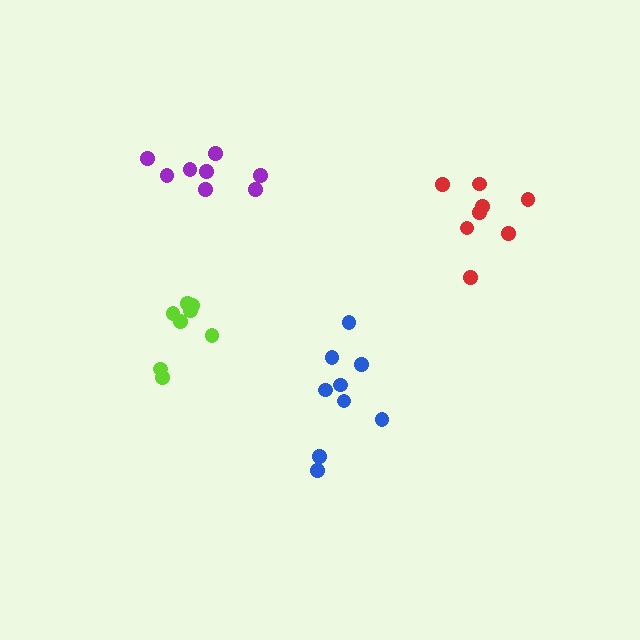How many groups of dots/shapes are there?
There are 4 groups.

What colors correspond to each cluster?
The clusters are colored: red, blue, lime, purple.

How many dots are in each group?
Group 1: 8 dots, Group 2: 9 dots, Group 3: 8 dots, Group 4: 8 dots (33 total).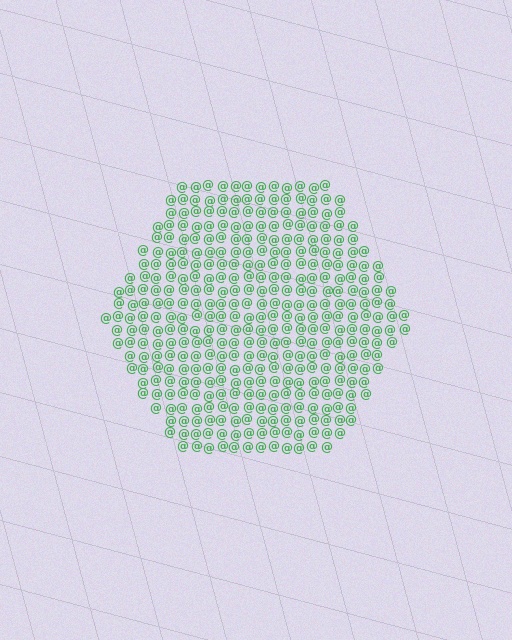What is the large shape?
The large shape is a hexagon.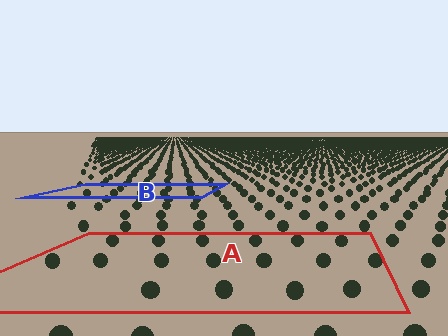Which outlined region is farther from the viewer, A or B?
Region B is farther from the viewer — the texture elements inside it appear smaller and more densely packed.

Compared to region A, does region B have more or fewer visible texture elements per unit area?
Region B has more texture elements per unit area — they are packed more densely because it is farther away.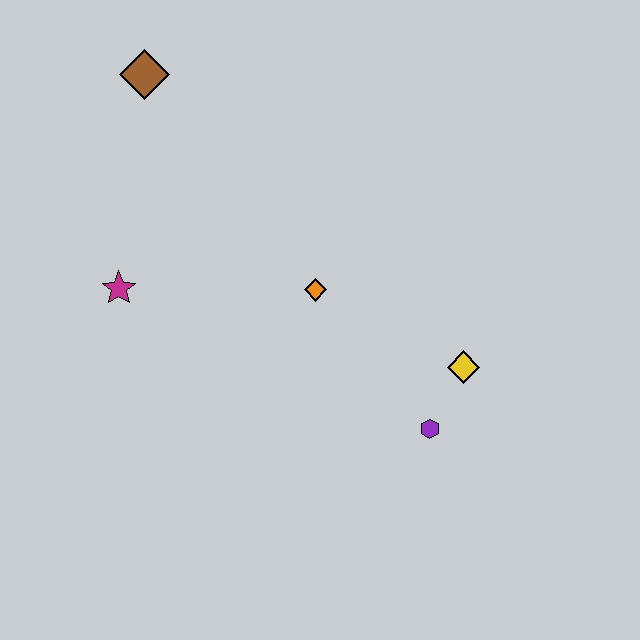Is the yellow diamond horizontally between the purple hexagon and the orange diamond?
No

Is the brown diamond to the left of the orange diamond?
Yes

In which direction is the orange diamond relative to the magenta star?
The orange diamond is to the right of the magenta star.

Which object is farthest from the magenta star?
The yellow diamond is farthest from the magenta star.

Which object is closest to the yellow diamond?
The purple hexagon is closest to the yellow diamond.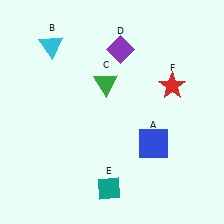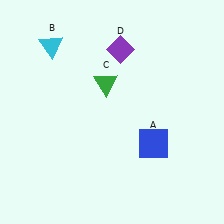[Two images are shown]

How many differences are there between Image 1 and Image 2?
There are 2 differences between the two images.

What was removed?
The red star (F), the teal diamond (E) were removed in Image 2.